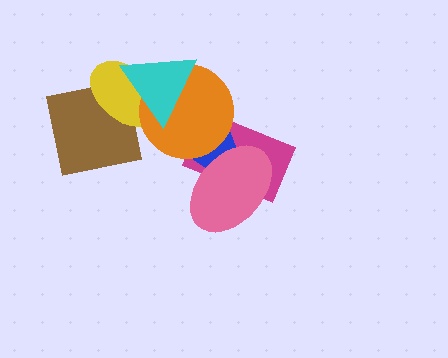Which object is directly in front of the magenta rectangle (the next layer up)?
The blue pentagon is directly in front of the magenta rectangle.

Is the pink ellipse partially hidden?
No, no other shape covers it.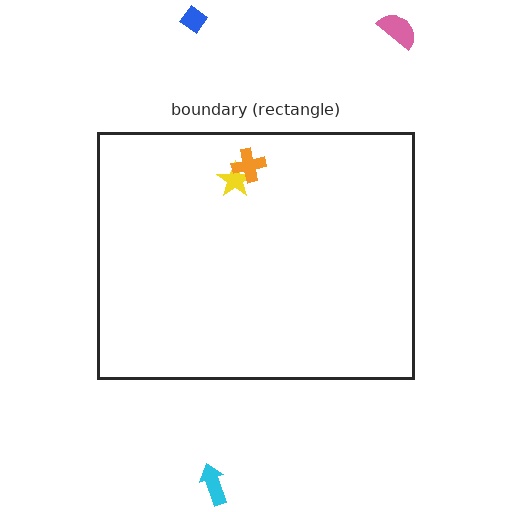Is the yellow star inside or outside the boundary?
Inside.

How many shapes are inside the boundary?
2 inside, 3 outside.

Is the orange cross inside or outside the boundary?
Inside.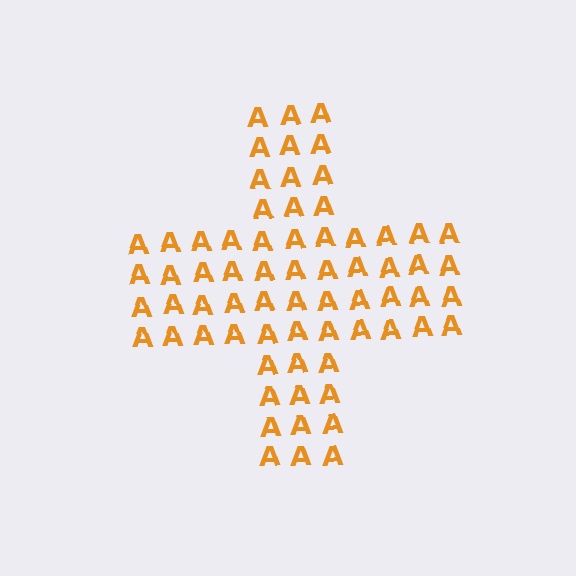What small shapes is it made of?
It is made of small letter A's.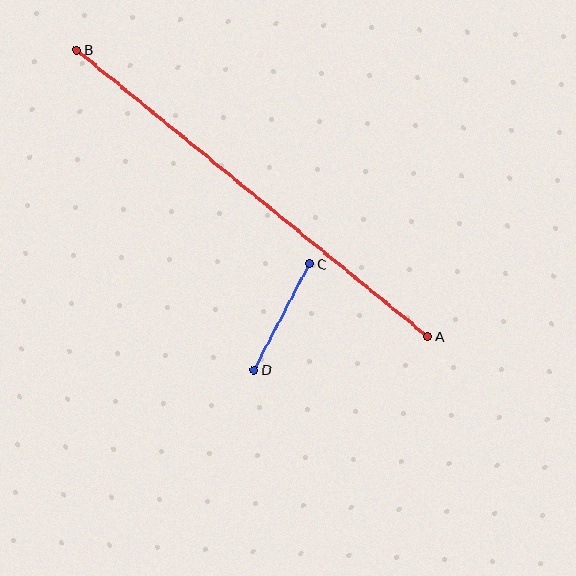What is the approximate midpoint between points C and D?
The midpoint is at approximately (282, 317) pixels.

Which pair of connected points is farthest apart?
Points A and B are farthest apart.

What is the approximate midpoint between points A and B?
The midpoint is at approximately (252, 193) pixels.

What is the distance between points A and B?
The distance is approximately 453 pixels.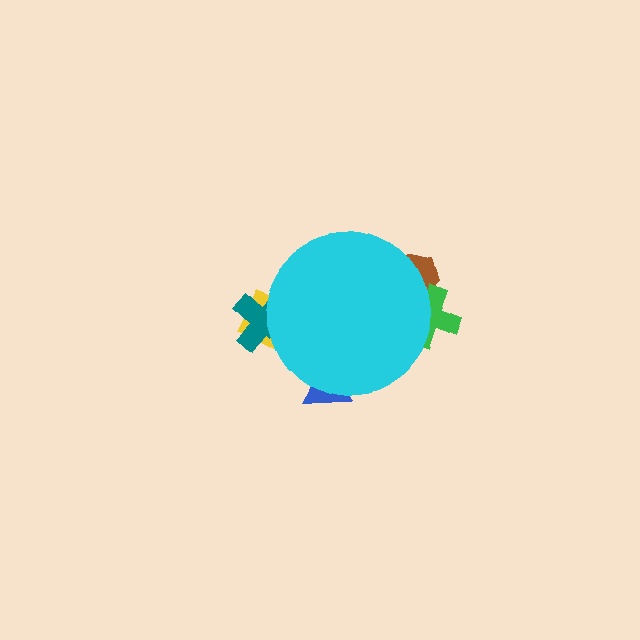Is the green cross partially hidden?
Yes, the green cross is partially hidden behind the cyan circle.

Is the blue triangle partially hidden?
Yes, the blue triangle is partially hidden behind the cyan circle.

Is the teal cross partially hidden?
Yes, the teal cross is partially hidden behind the cyan circle.